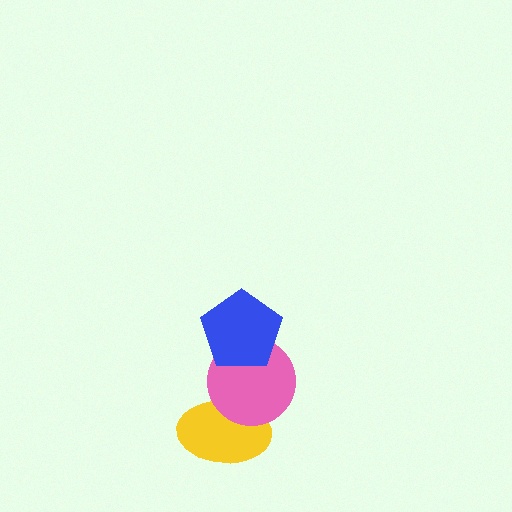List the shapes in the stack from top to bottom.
From top to bottom: the blue pentagon, the pink circle, the yellow ellipse.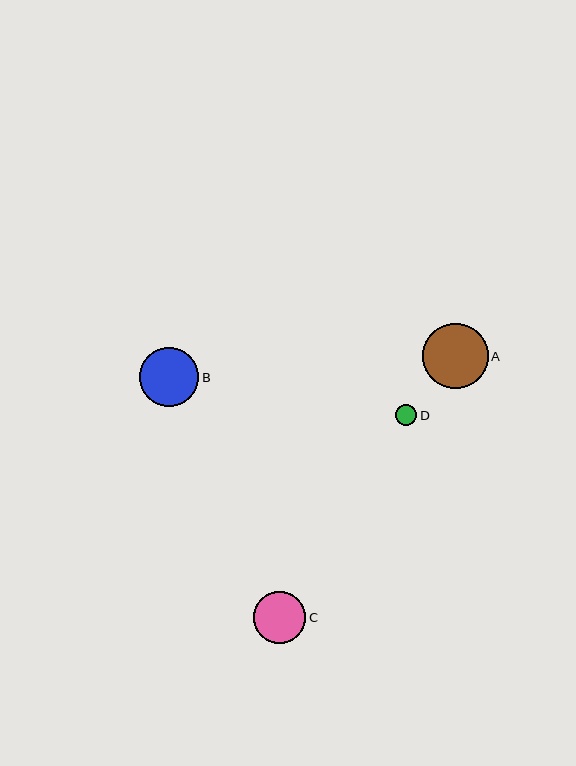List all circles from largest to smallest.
From largest to smallest: A, B, C, D.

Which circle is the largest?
Circle A is the largest with a size of approximately 66 pixels.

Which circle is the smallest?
Circle D is the smallest with a size of approximately 21 pixels.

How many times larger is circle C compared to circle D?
Circle C is approximately 2.4 times the size of circle D.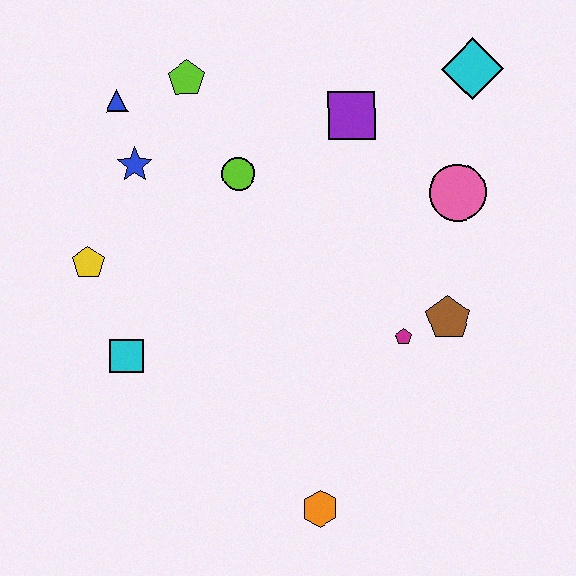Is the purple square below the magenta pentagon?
No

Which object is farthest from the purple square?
The orange hexagon is farthest from the purple square.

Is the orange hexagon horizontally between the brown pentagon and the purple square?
No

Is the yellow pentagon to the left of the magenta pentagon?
Yes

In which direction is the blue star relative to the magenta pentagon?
The blue star is to the left of the magenta pentagon.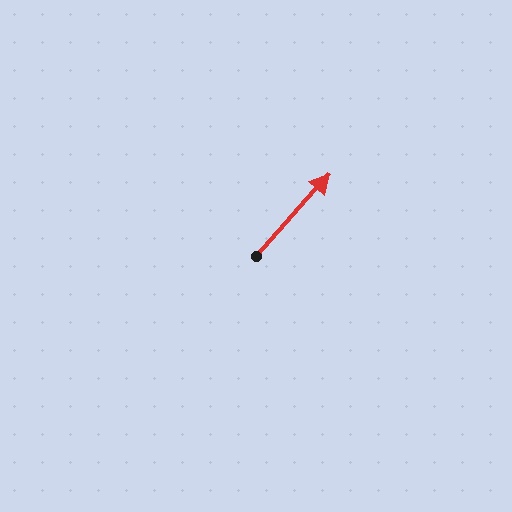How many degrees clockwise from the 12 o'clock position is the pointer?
Approximately 42 degrees.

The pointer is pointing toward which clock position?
Roughly 1 o'clock.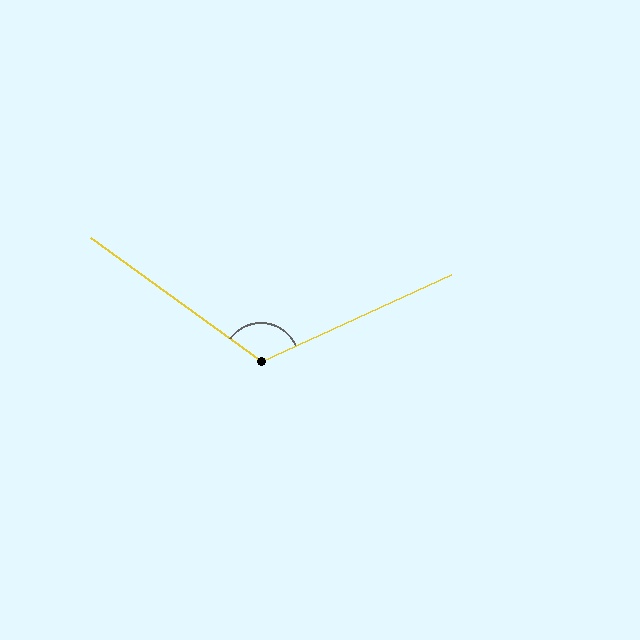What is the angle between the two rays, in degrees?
Approximately 119 degrees.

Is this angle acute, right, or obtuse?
It is obtuse.